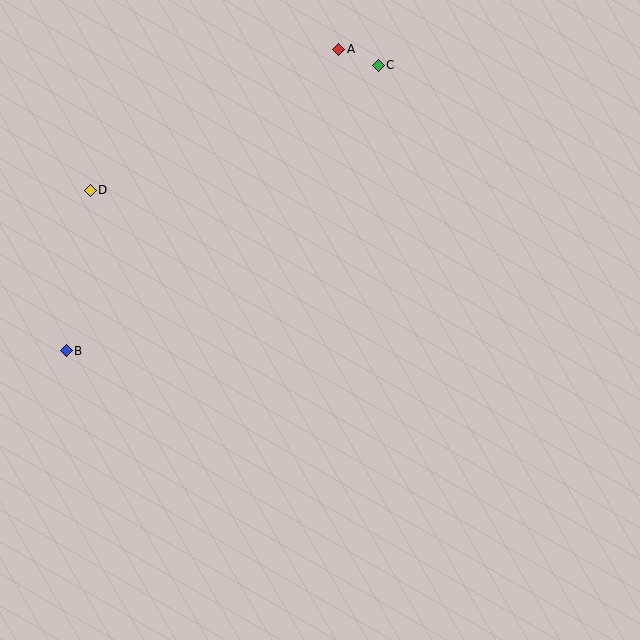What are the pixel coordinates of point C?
Point C is at (378, 65).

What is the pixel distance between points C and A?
The distance between C and A is 42 pixels.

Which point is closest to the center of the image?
Point B at (66, 351) is closest to the center.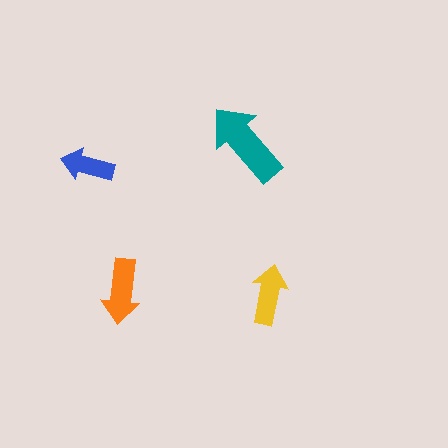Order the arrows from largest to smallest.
the teal one, the orange one, the yellow one, the blue one.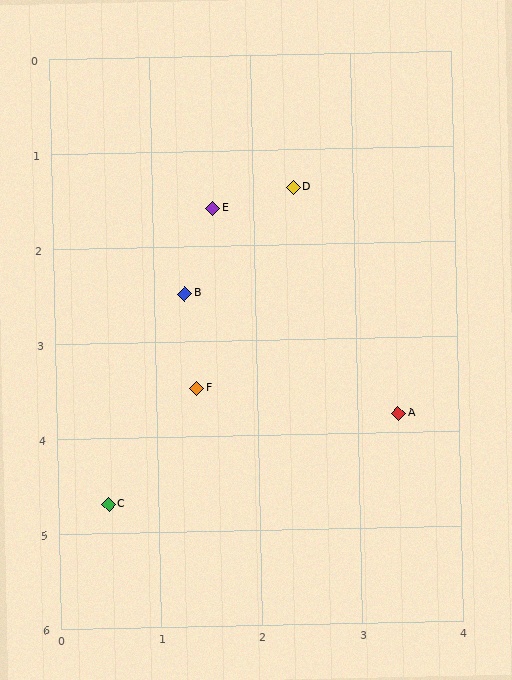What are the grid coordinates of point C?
Point C is at approximately (0.5, 4.7).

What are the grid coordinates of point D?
Point D is at approximately (2.4, 1.4).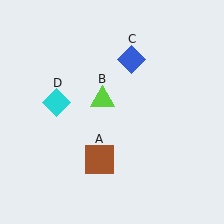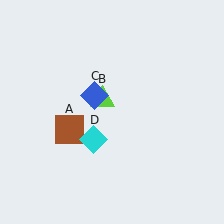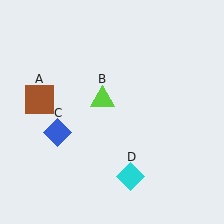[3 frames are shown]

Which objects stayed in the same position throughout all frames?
Lime triangle (object B) remained stationary.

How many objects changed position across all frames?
3 objects changed position: brown square (object A), blue diamond (object C), cyan diamond (object D).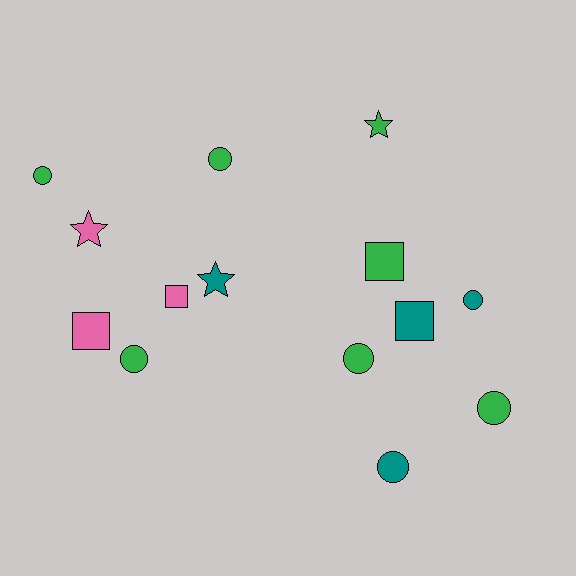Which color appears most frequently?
Green, with 7 objects.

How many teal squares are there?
There is 1 teal square.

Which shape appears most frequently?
Circle, with 7 objects.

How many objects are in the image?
There are 14 objects.